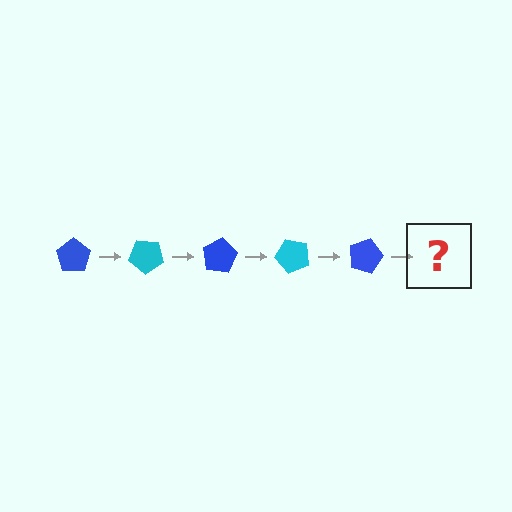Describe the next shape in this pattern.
It should be a cyan pentagon, rotated 200 degrees from the start.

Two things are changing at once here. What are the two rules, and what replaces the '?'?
The two rules are that it rotates 40 degrees each step and the color cycles through blue and cyan. The '?' should be a cyan pentagon, rotated 200 degrees from the start.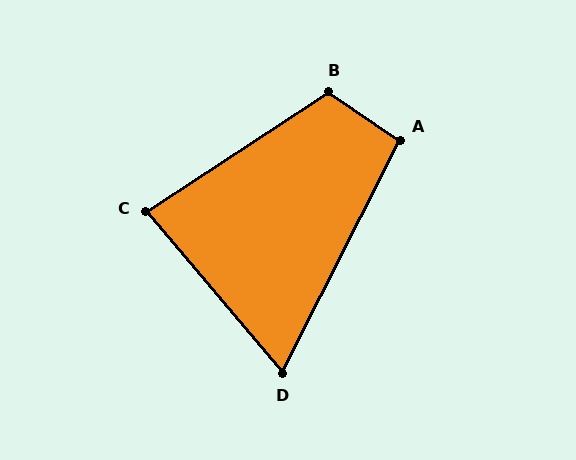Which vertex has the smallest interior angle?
D, at approximately 67 degrees.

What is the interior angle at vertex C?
Approximately 83 degrees (acute).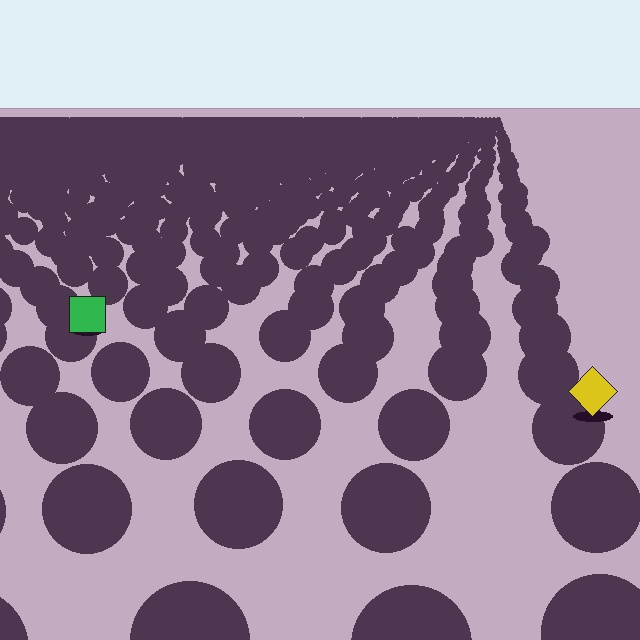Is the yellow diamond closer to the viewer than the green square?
Yes. The yellow diamond is closer — you can tell from the texture gradient: the ground texture is coarser near it.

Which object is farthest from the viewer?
The green square is farthest from the viewer. It appears smaller and the ground texture around it is denser.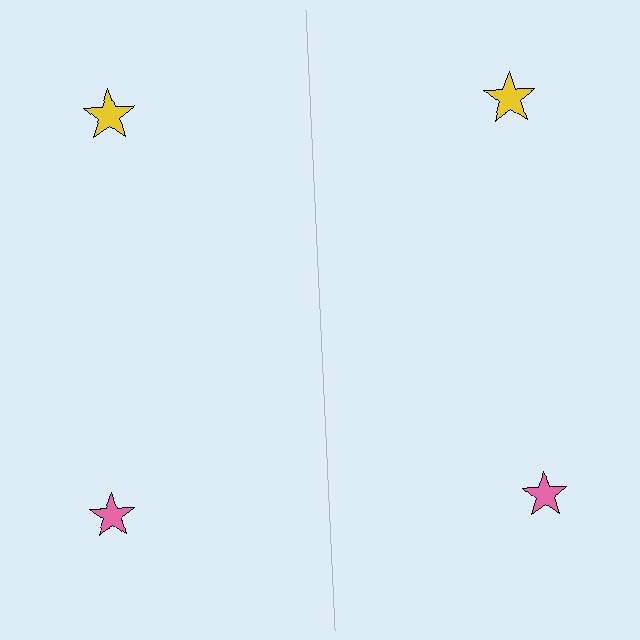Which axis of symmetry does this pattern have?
The pattern has a vertical axis of symmetry running through the center of the image.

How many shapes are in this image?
There are 4 shapes in this image.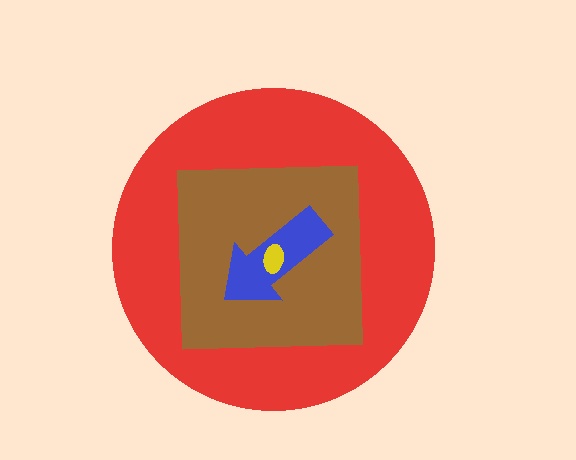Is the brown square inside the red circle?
Yes.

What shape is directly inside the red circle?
The brown square.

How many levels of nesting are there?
4.